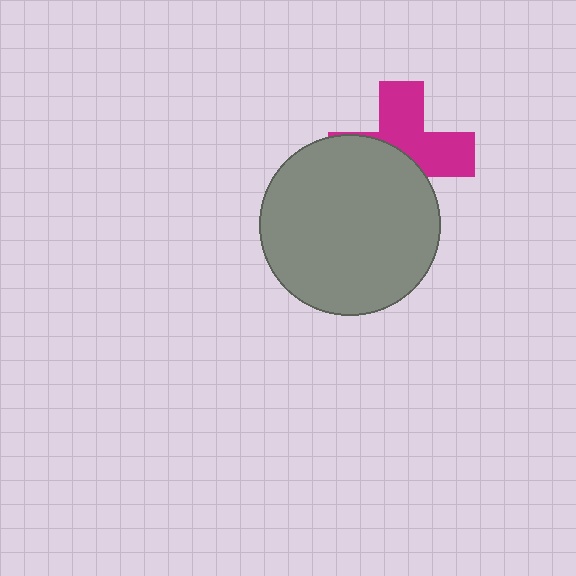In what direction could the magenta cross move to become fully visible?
The magenta cross could move up. That would shift it out from behind the gray circle entirely.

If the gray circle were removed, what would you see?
You would see the complete magenta cross.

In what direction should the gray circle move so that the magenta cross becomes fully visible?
The gray circle should move down. That is the shortest direction to clear the overlap and leave the magenta cross fully visible.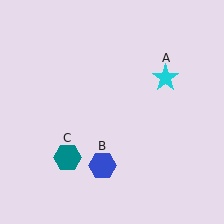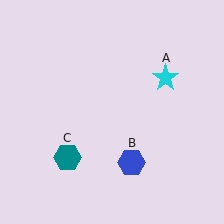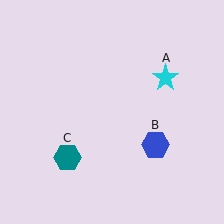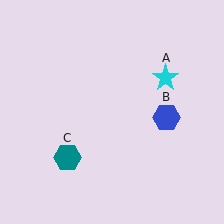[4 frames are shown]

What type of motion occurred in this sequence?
The blue hexagon (object B) rotated counterclockwise around the center of the scene.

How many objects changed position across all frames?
1 object changed position: blue hexagon (object B).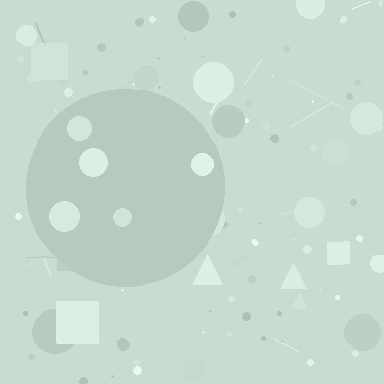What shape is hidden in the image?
A circle is hidden in the image.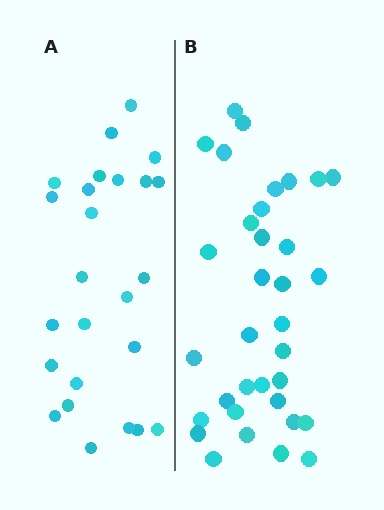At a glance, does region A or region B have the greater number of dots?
Region B (the right region) has more dots.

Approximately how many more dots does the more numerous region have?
Region B has roughly 8 or so more dots than region A.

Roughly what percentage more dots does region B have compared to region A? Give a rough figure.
About 35% more.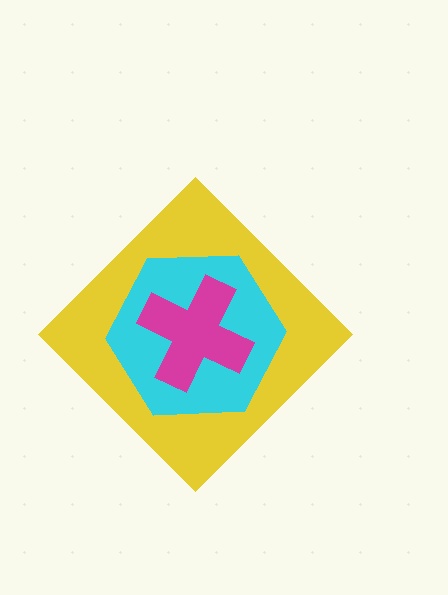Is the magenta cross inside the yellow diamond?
Yes.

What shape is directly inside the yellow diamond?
The cyan hexagon.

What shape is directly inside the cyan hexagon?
The magenta cross.